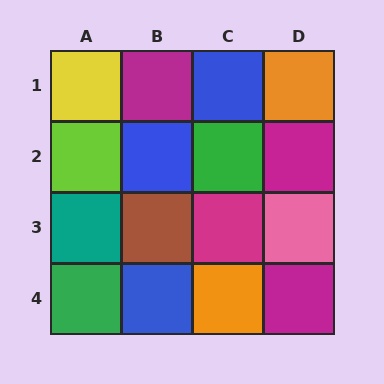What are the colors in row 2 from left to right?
Lime, blue, green, magenta.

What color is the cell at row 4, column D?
Magenta.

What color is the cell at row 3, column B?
Brown.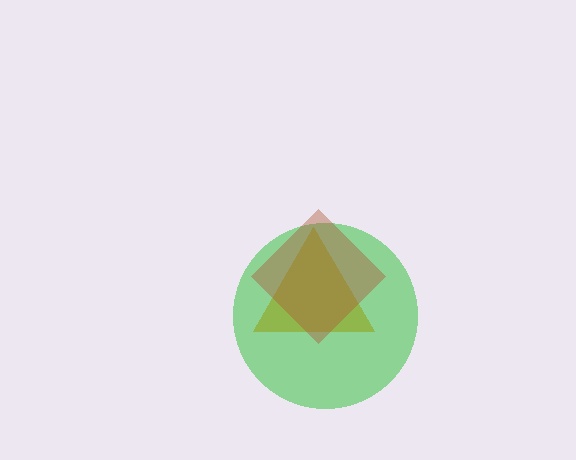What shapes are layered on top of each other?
The layered shapes are: an orange triangle, a green circle, a brown diamond.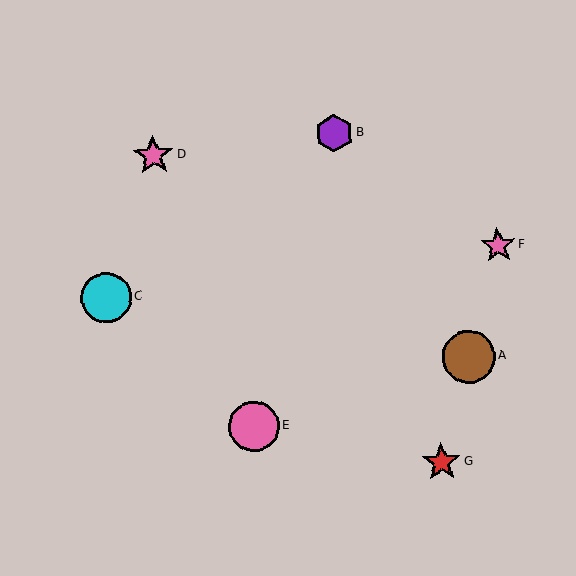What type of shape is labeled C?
Shape C is a cyan circle.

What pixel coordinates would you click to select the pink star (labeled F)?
Click at (498, 245) to select the pink star F.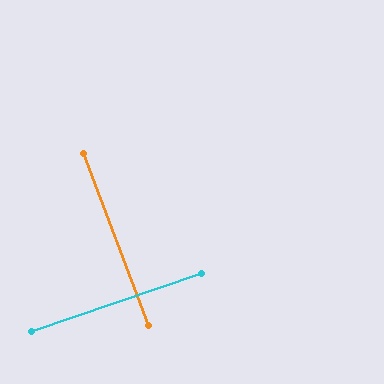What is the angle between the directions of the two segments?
Approximately 88 degrees.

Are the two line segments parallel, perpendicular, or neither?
Perpendicular — they meet at approximately 88°.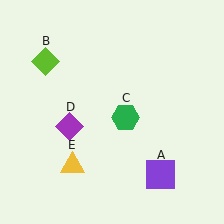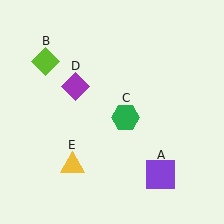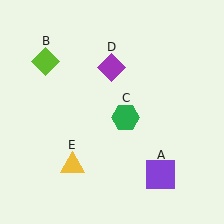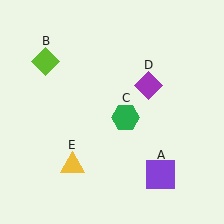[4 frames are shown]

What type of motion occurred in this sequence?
The purple diamond (object D) rotated clockwise around the center of the scene.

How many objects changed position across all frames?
1 object changed position: purple diamond (object D).